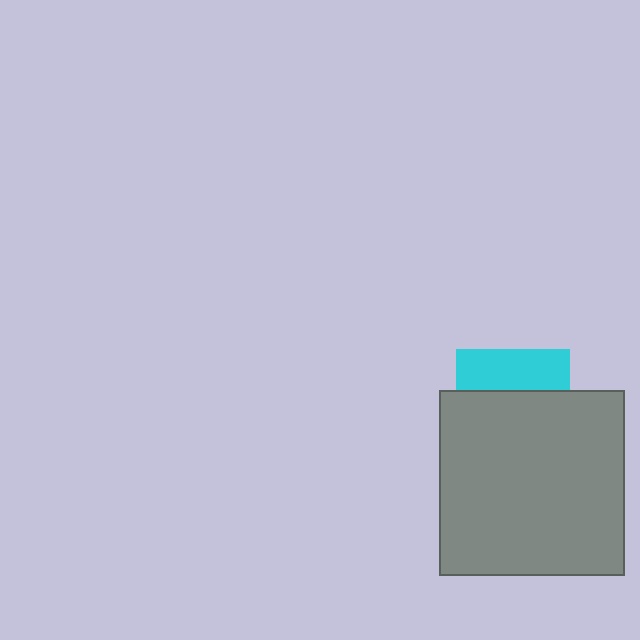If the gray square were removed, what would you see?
You would see the complete cyan square.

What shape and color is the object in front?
The object in front is a gray square.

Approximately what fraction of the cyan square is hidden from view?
Roughly 64% of the cyan square is hidden behind the gray square.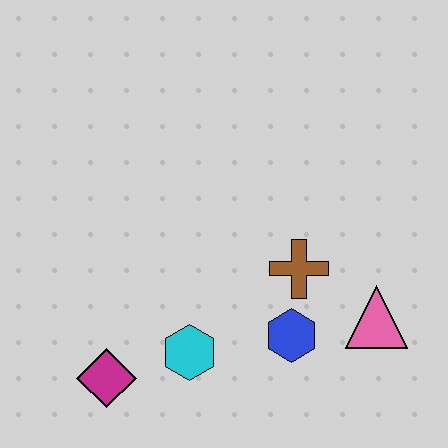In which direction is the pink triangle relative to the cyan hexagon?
The pink triangle is to the right of the cyan hexagon.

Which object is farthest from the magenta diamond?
The pink triangle is farthest from the magenta diamond.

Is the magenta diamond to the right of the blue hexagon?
No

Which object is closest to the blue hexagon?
The brown cross is closest to the blue hexagon.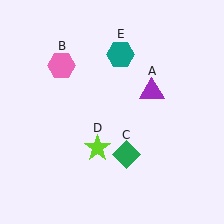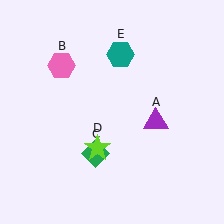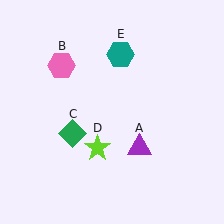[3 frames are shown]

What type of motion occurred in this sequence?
The purple triangle (object A), green diamond (object C) rotated clockwise around the center of the scene.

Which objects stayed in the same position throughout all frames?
Pink hexagon (object B) and lime star (object D) and teal hexagon (object E) remained stationary.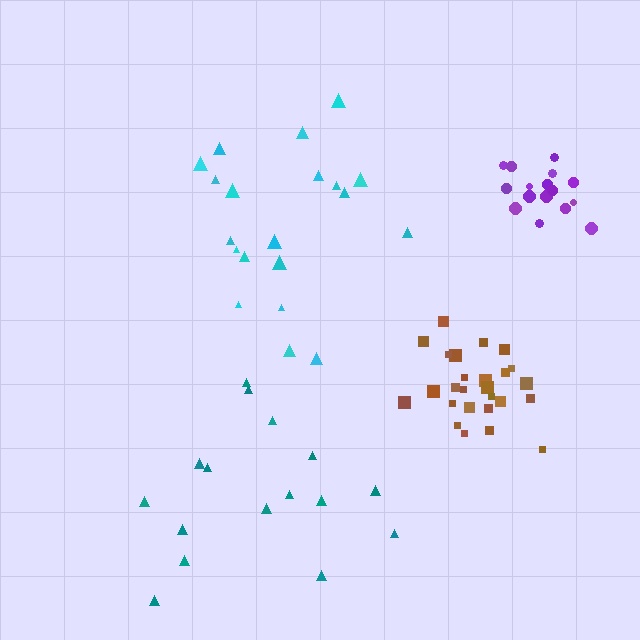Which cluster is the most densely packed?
Brown.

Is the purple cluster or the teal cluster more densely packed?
Purple.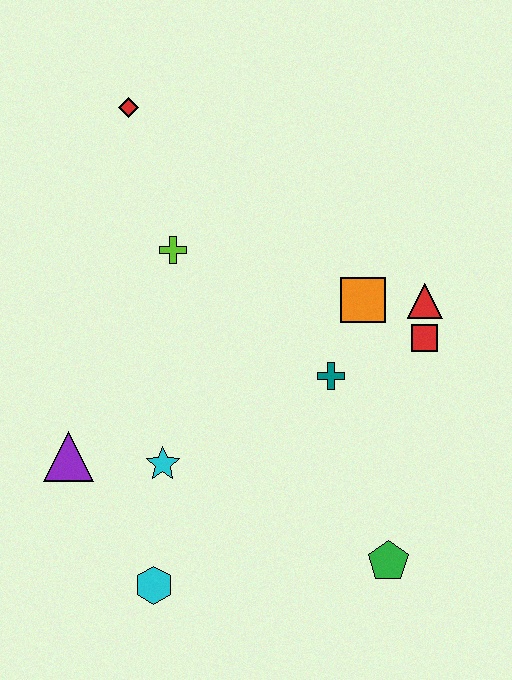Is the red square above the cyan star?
Yes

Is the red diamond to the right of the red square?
No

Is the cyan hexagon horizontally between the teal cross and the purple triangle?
Yes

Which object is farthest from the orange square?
The cyan hexagon is farthest from the orange square.